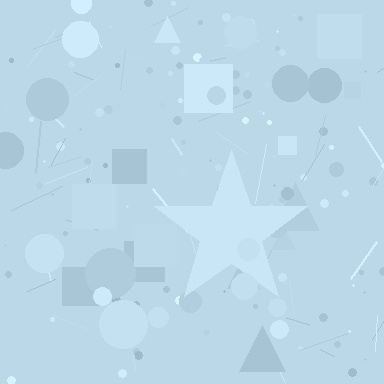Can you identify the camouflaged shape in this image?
The camouflaged shape is a star.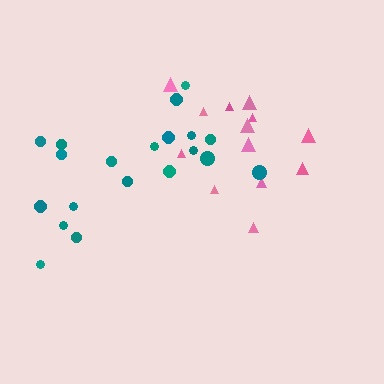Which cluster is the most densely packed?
Pink.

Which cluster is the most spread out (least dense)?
Teal.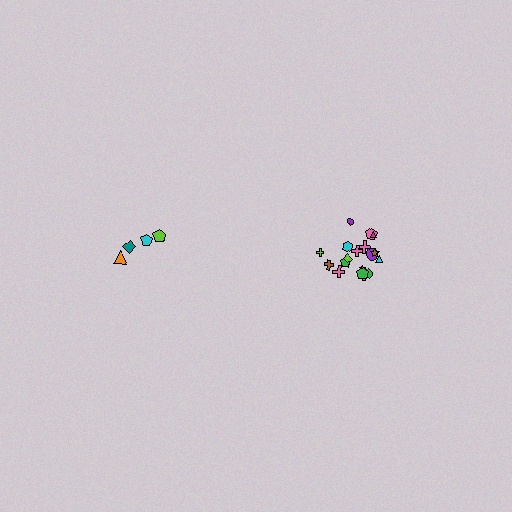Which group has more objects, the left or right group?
The right group.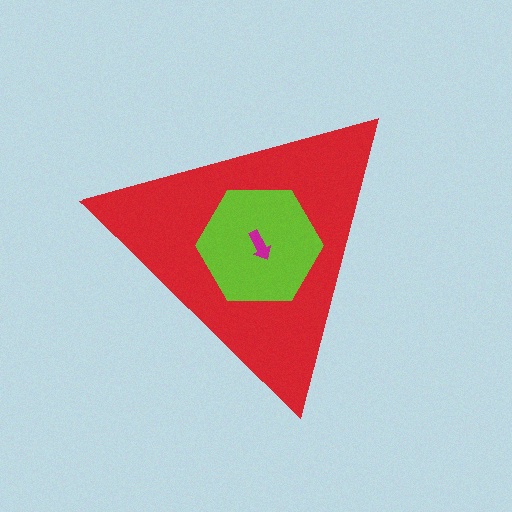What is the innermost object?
The magenta arrow.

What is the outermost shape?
The red triangle.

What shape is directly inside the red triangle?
The lime hexagon.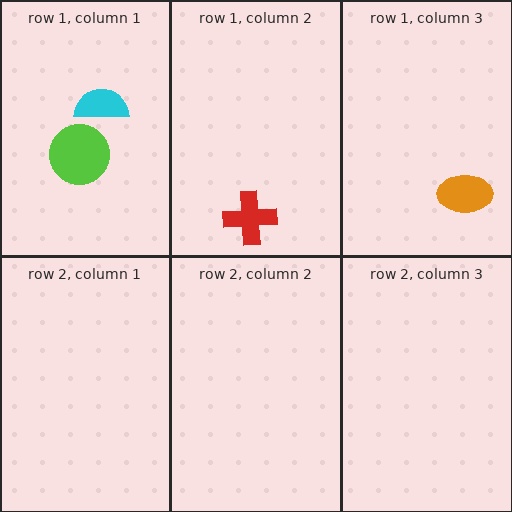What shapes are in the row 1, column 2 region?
The red cross.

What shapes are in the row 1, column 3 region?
The orange ellipse.